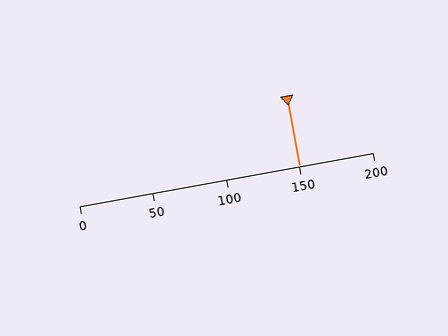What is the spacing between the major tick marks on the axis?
The major ticks are spaced 50 apart.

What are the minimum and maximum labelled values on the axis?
The axis runs from 0 to 200.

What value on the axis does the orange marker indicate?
The marker indicates approximately 150.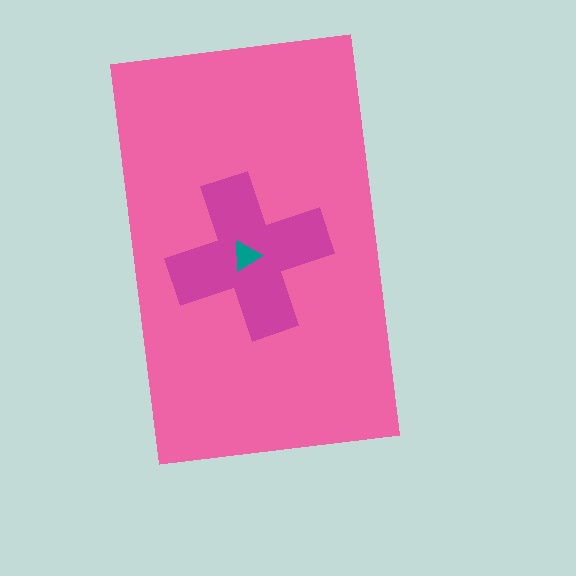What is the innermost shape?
The teal triangle.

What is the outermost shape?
The pink rectangle.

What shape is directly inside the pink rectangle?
The magenta cross.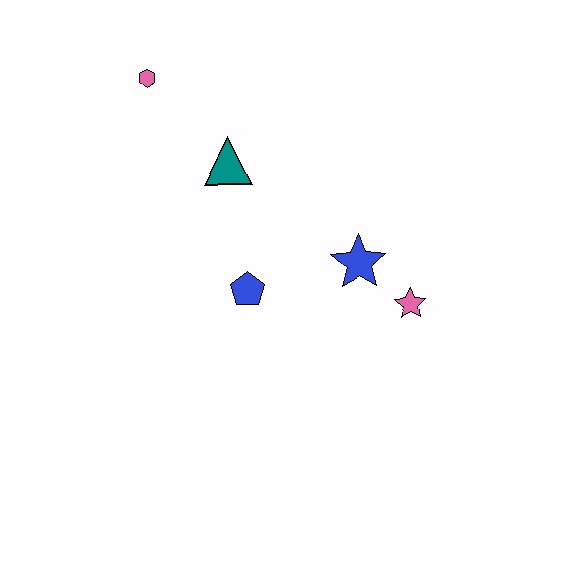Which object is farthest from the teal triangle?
The pink star is farthest from the teal triangle.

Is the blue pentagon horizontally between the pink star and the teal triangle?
Yes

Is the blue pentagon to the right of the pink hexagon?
Yes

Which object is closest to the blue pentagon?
The blue star is closest to the blue pentagon.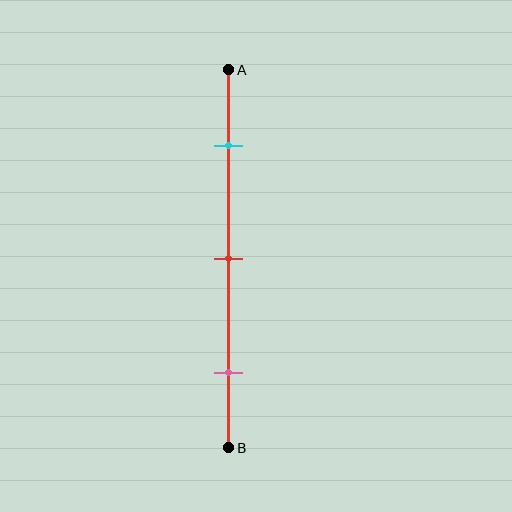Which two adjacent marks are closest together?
The cyan and red marks are the closest adjacent pair.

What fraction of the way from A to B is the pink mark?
The pink mark is approximately 80% (0.8) of the way from A to B.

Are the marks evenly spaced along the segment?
Yes, the marks are approximately evenly spaced.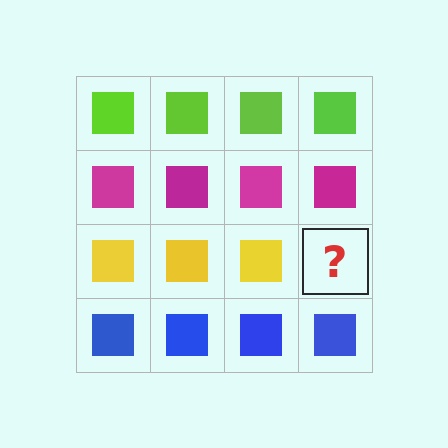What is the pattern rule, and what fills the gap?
The rule is that each row has a consistent color. The gap should be filled with a yellow square.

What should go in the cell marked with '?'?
The missing cell should contain a yellow square.